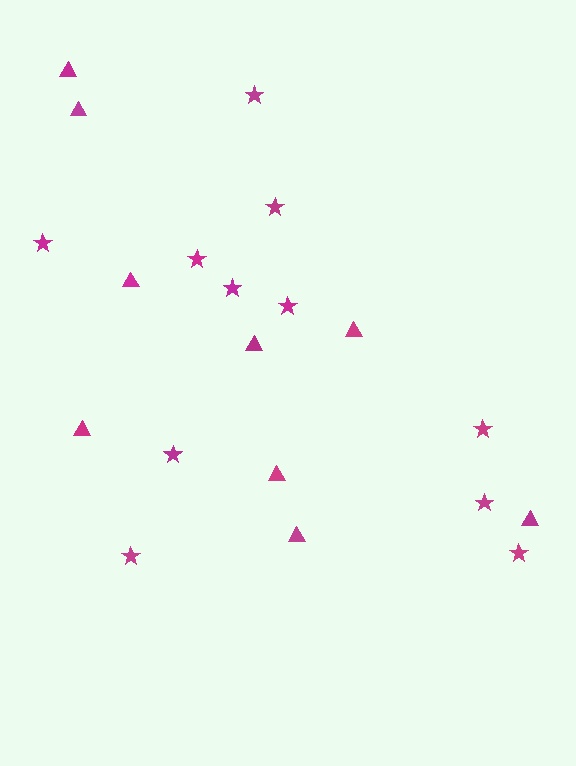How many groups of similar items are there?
There are 2 groups: one group of triangles (9) and one group of stars (11).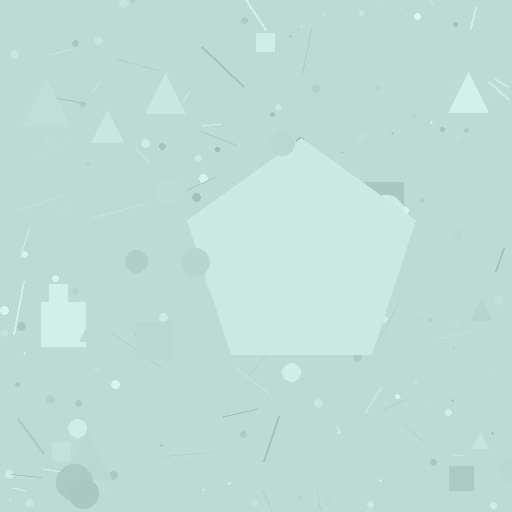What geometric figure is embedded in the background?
A pentagon is embedded in the background.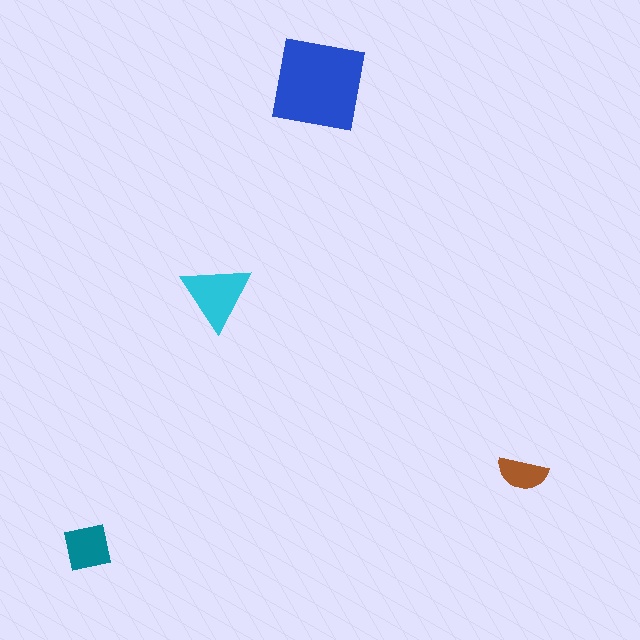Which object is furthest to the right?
The brown semicircle is rightmost.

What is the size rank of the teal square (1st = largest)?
3rd.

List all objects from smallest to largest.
The brown semicircle, the teal square, the cyan triangle, the blue square.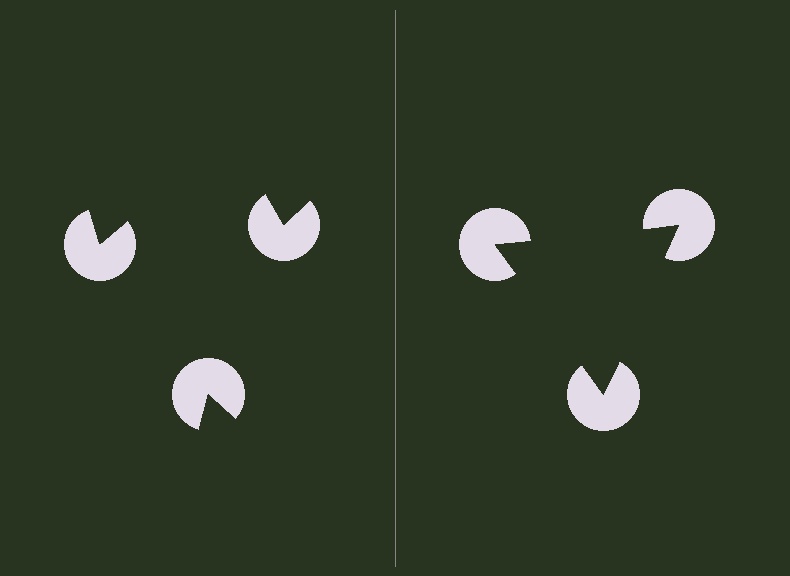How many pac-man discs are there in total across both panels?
6 — 3 on each side.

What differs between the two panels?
The pac-man discs are positioned identically on both sides; only the wedge orientations differ. On the right they align to a triangle; on the left they are misaligned.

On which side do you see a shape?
An illusory triangle appears on the right side. On the left side the wedge cuts are rotated, so no coherent shape forms.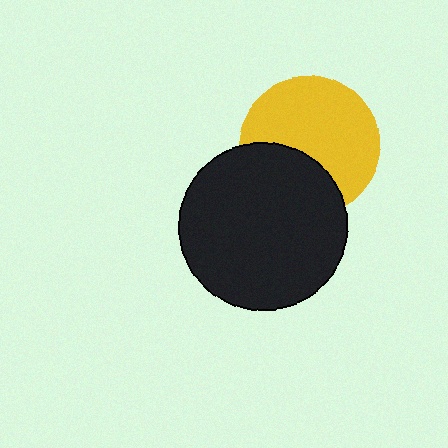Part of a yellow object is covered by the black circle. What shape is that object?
It is a circle.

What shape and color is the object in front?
The object in front is a black circle.